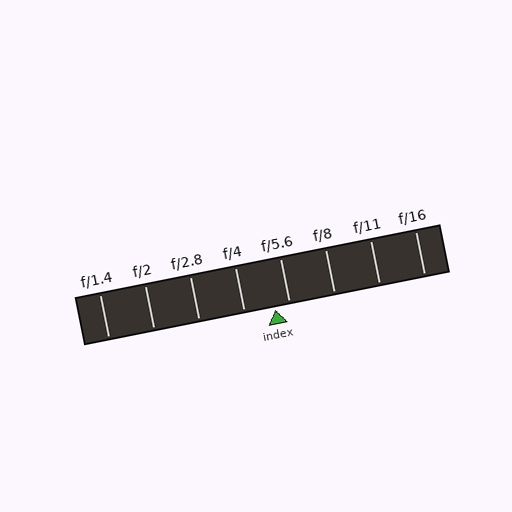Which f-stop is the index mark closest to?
The index mark is closest to f/5.6.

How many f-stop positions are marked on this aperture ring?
There are 8 f-stop positions marked.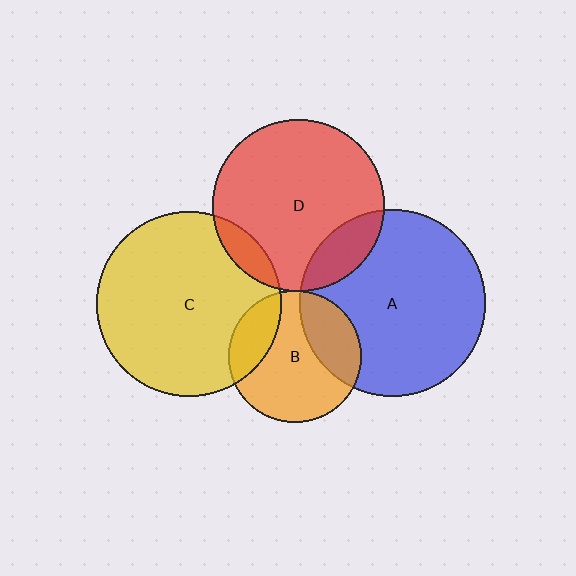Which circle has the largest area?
Circle A (blue).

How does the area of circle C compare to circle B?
Approximately 2.0 times.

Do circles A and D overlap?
Yes.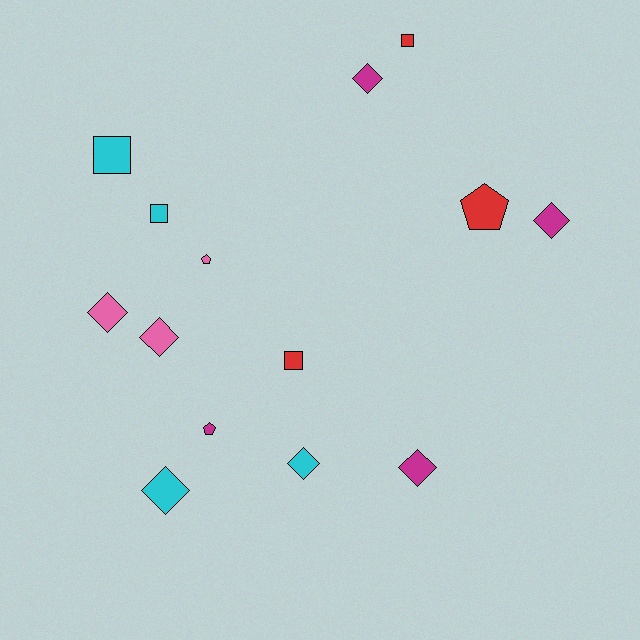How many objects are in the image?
There are 14 objects.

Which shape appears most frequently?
Diamond, with 7 objects.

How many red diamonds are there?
There are no red diamonds.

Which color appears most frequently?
Cyan, with 4 objects.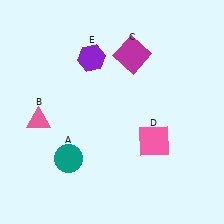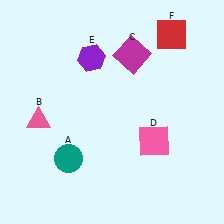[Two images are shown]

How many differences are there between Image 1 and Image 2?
There is 1 difference between the two images.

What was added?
A red square (F) was added in Image 2.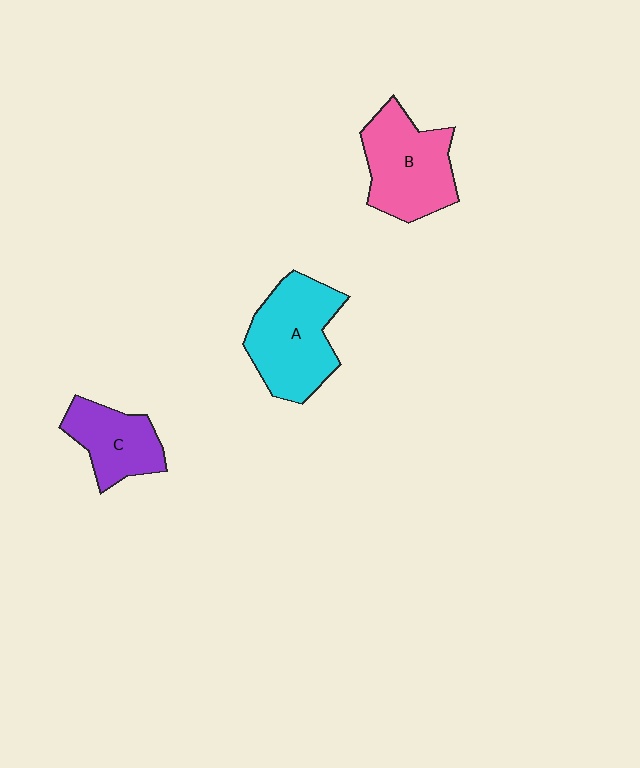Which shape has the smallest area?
Shape C (purple).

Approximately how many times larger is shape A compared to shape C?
Approximately 1.5 times.